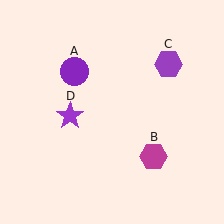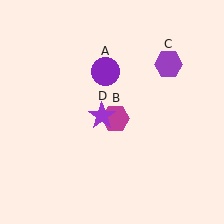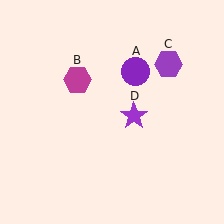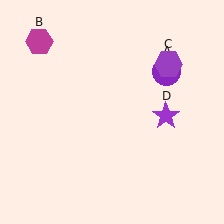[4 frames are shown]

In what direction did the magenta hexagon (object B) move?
The magenta hexagon (object B) moved up and to the left.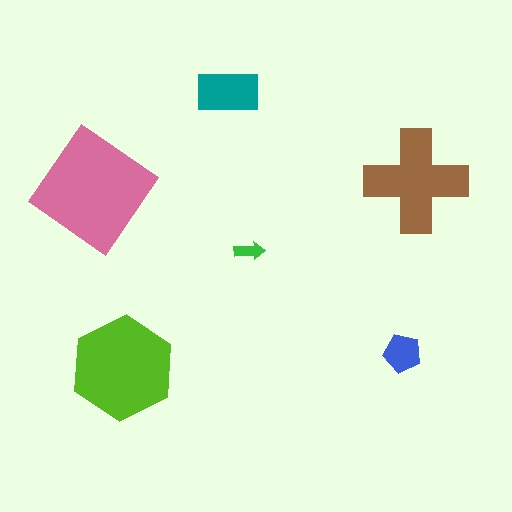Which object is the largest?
The pink diamond.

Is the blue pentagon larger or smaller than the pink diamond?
Smaller.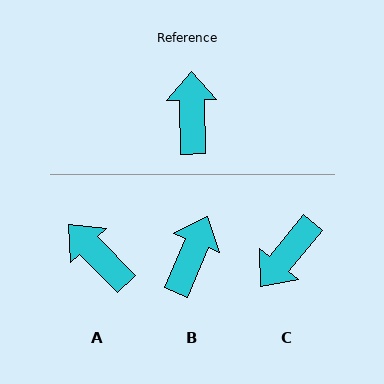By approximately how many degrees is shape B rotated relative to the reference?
Approximately 24 degrees clockwise.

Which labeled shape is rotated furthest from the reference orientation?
C, about 140 degrees away.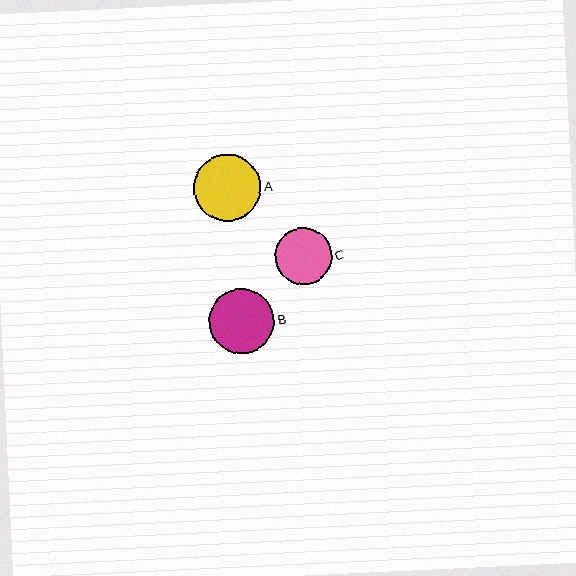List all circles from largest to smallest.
From largest to smallest: A, B, C.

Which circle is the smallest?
Circle C is the smallest with a size of approximately 57 pixels.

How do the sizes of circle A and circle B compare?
Circle A and circle B are approximately the same size.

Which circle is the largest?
Circle A is the largest with a size of approximately 67 pixels.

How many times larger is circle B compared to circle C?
Circle B is approximately 1.1 times the size of circle C.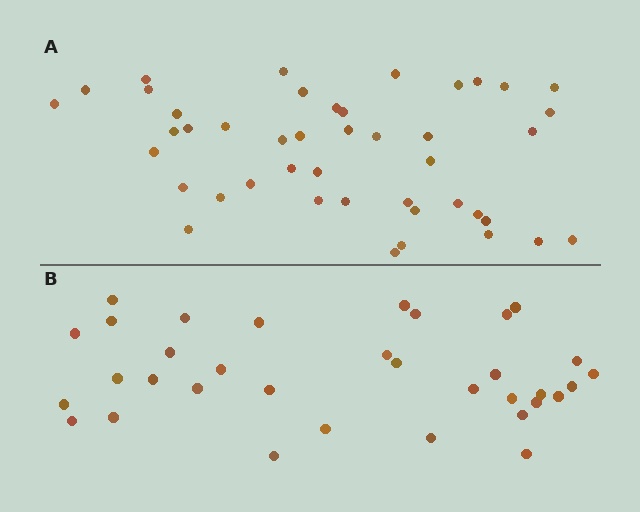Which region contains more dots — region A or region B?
Region A (the top region) has more dots.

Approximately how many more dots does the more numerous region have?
Region A has roughly 10 or so more dots than region B.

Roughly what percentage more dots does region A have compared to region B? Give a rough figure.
About 30% more.